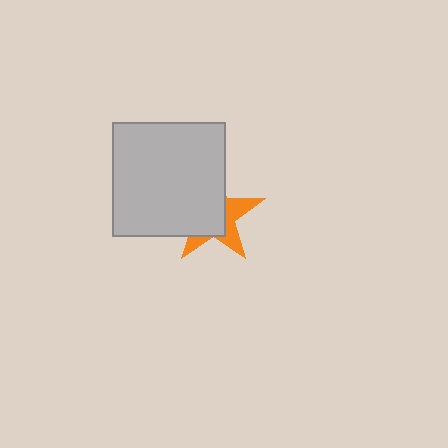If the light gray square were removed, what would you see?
You would see the complete orange star.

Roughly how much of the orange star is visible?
A small part of it is visible (roughly 38%).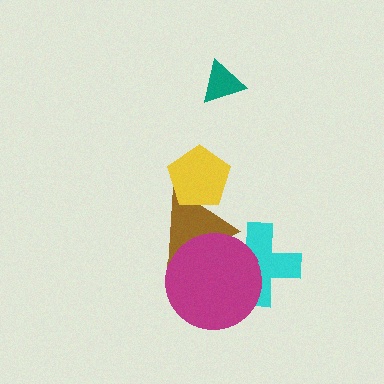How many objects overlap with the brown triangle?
3 objects overlap with the brown triangle.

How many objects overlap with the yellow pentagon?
1 object overlaps with the yellow pentagon.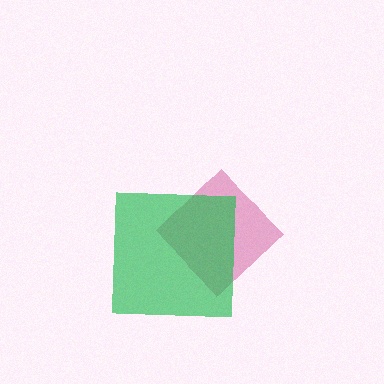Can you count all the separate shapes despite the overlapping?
Yes, there are 2 separate shapes.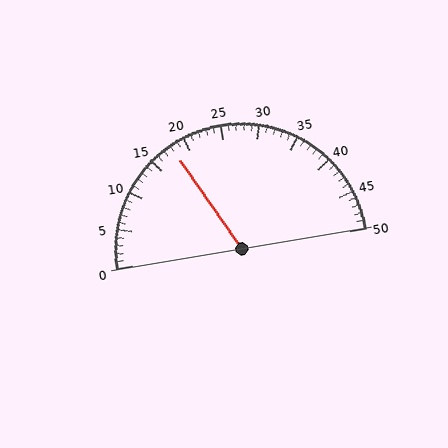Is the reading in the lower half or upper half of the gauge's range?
The reading is in the lower half of the range (0 to 50).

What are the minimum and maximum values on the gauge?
The gauge ranges from 0 to 50.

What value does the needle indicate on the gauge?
The needle indicates approximately 18.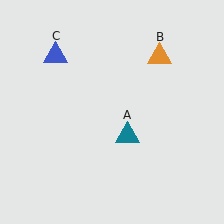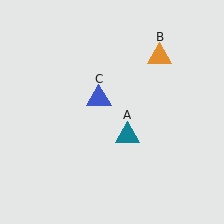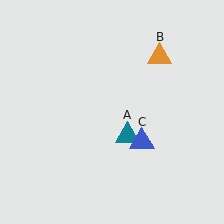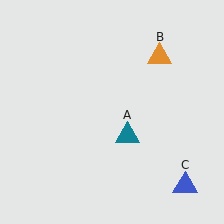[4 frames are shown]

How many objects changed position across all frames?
1 object changed position: blue triangle (object C).